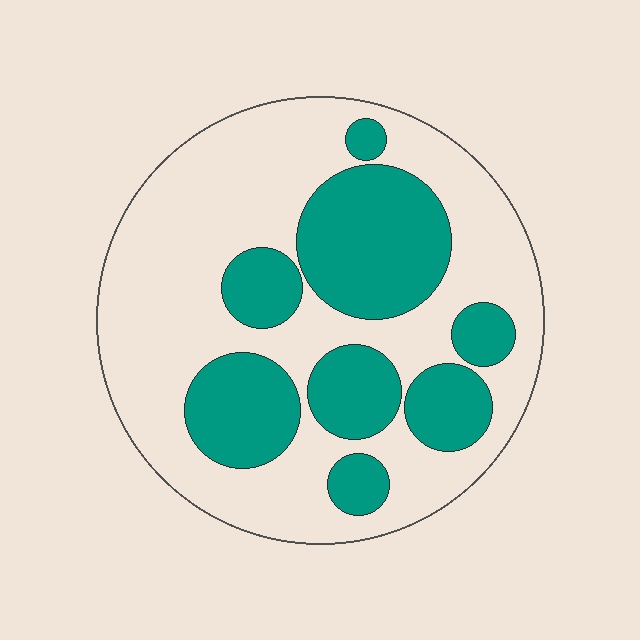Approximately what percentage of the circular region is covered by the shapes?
Approximately 35%.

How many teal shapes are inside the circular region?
8.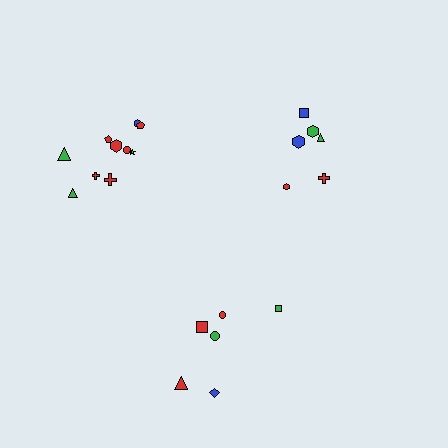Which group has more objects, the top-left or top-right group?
The top-left group.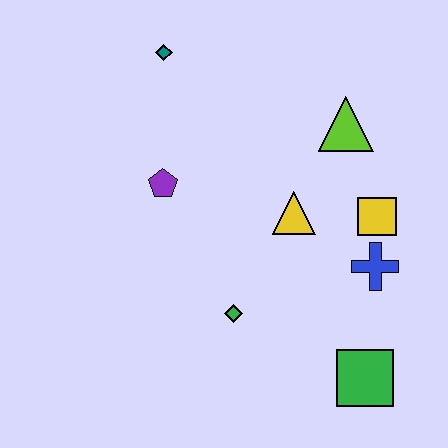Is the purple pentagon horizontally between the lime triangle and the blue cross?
No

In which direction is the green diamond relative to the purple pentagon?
The green diamond is below the purple pentagon.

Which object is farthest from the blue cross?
The teal diamond is farthest from the blue cross.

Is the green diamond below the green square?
No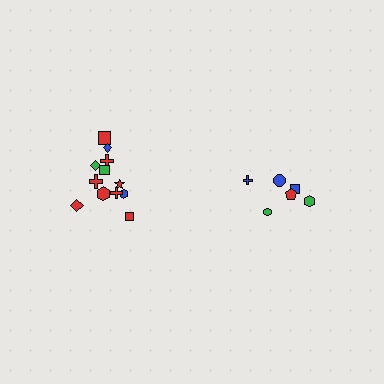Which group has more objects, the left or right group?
The left group.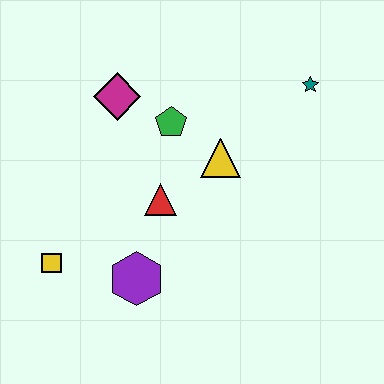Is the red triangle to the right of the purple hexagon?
Yes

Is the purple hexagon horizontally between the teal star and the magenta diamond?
Yes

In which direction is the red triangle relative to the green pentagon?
The red triangle is below the green pentagon.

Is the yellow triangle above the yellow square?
Yes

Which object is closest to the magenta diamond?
The green pentagon is closest to the magenta diamond.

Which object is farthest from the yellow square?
The teal star is farthest from the yellow square.